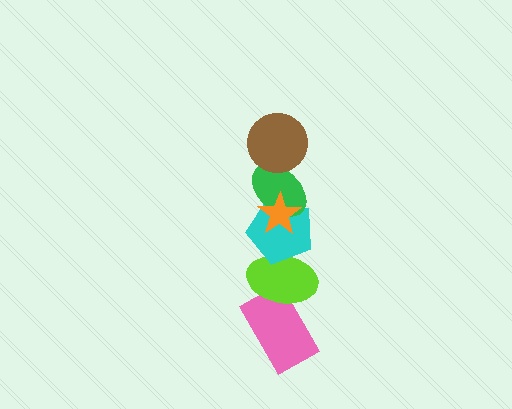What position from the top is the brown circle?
The brown circle is 1st from the top.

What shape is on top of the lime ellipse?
The cyan pentagon is on top of the lime ellipse.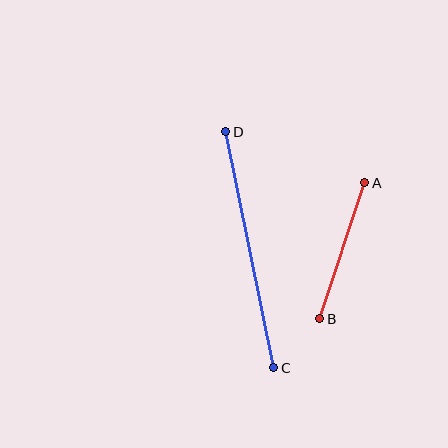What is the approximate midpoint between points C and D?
The midpoint is at approximately (250, 250) pixels.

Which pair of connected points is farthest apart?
Points C and D are farthest apart.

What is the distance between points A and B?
The distance is approximately 144 pixels.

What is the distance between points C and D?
The distance is approximately 241 pixels.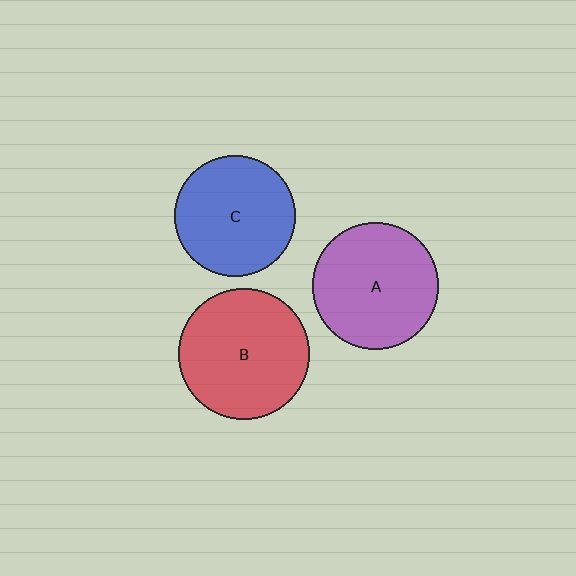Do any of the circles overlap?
No, none of the circles overlap.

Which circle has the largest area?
Circle B (red).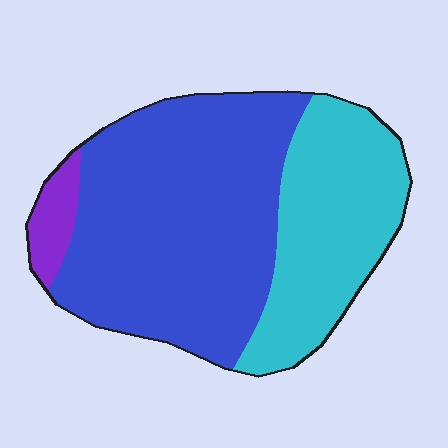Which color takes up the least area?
Purple, at roughly 5%.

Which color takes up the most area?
Blue, at roughly 60%.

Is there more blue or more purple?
Blue.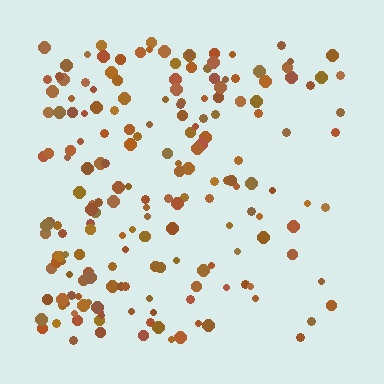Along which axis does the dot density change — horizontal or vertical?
Horizontal.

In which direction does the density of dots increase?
From right to left, with the left side densest.